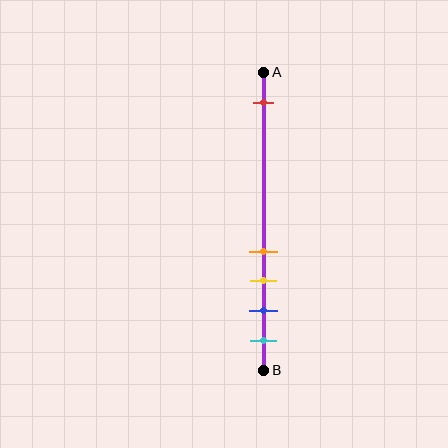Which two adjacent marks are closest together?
The orange and yellow marks are the closest adjacent pair.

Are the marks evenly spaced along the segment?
No, the marks are not evenly spaced.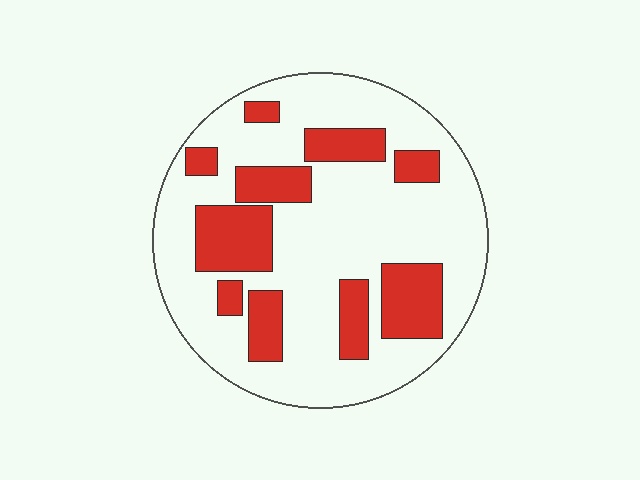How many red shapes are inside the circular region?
10.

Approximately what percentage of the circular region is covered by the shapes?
Approximately 30%.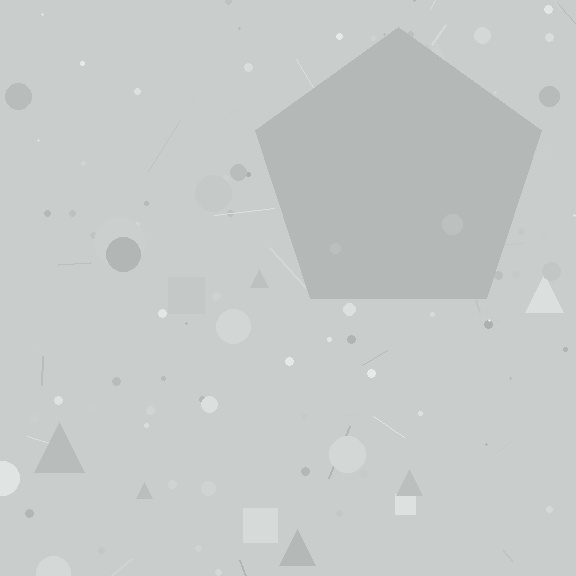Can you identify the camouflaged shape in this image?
The camouflaged shape is a pentagon.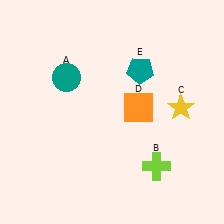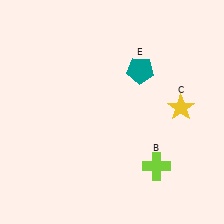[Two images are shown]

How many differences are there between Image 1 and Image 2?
There are 2 differences between the two images.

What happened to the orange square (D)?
The orange square (D) was removed in Image 2. It was in the top-right area of Image 1.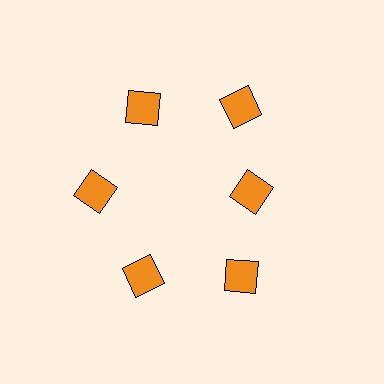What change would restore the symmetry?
The symmetry would be restored by moving it outward, back onto the ring so that all 6 squares sit at equal angles and equal distance from the center.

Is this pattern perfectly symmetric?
No. The 6 orange squares are arranged in a ring, but one element near the 3 o'clock position is pulled inward toward the center, breaking the 6-fold rotational symmetry.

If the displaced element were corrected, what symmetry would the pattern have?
It would have 6-fold rotational symmetry — the pattern would map onto itself every 60 degrees.